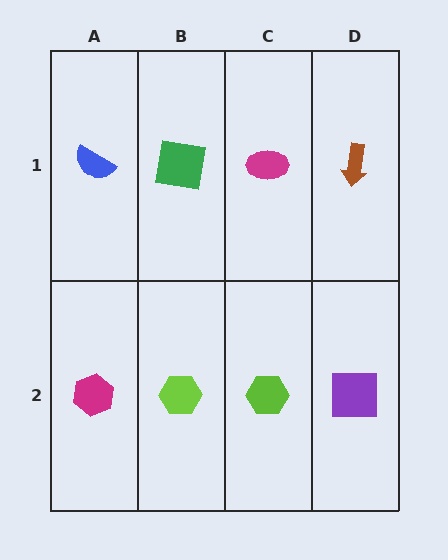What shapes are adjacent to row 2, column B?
A green square (row 1, column B), a magenta hexagon (row 2, column A), a lime hexagon (row 2, column C).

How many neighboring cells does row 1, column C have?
3.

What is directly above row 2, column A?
A blue semicircle.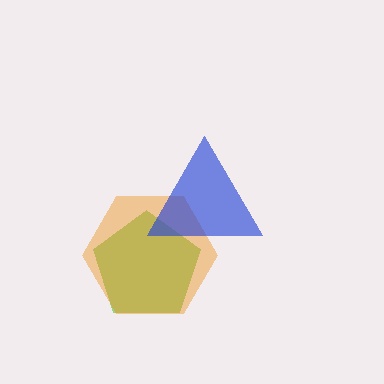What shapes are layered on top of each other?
The layered shapes are: a lime pentagon, an orange hexagon, a blue triangle.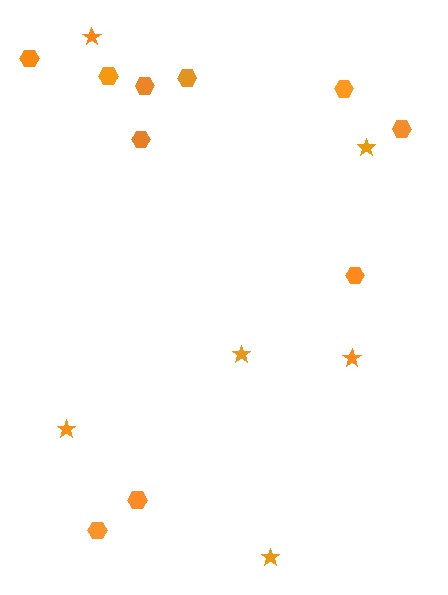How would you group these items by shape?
There are 2 groups: one group of hexagons (10) and one group of stars (6).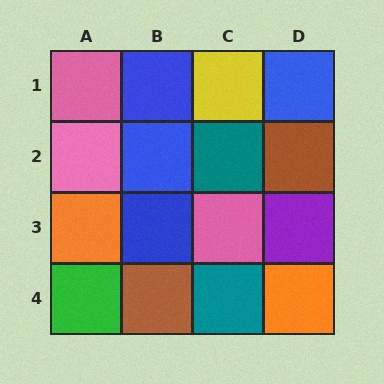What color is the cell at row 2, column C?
Teal.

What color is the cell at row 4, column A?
Green.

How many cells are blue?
4 cells are blue.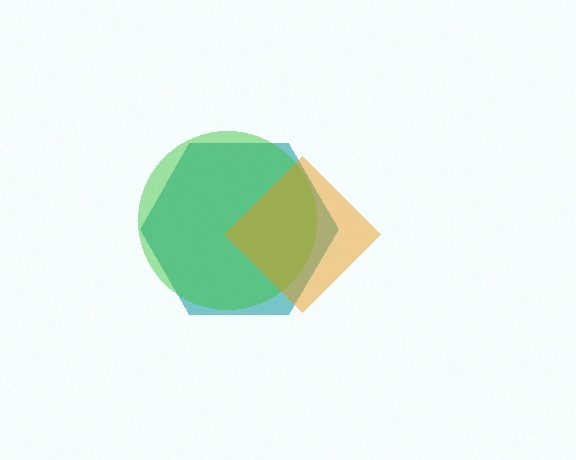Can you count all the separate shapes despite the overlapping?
Yes, there are 3 separate shapes.